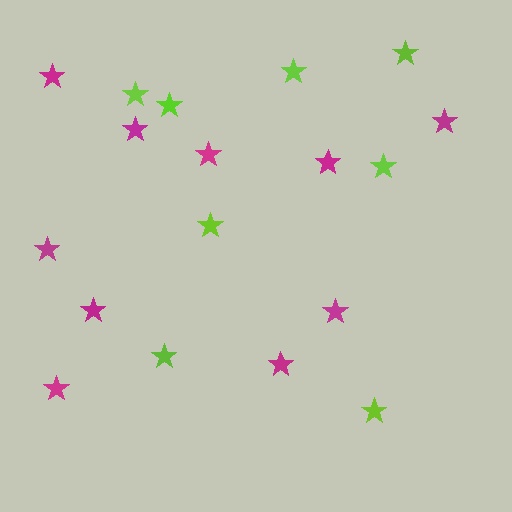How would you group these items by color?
There are 2 groups: one group of magenta stars (10) and one group of lime stars (8).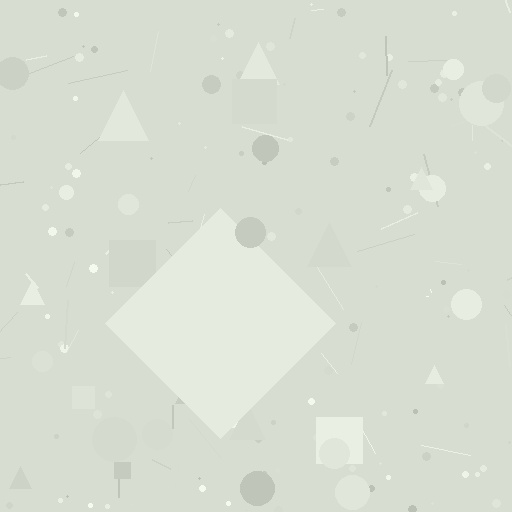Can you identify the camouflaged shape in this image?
The camouflaged shape is a diamond.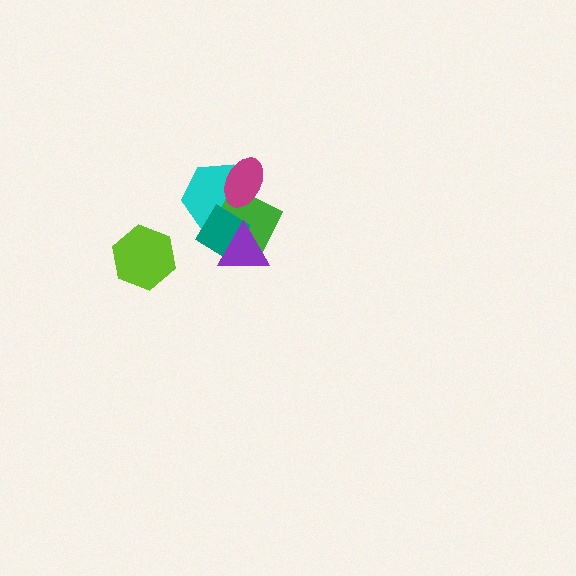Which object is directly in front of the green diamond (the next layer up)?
The teal diamond is directly in front of the green diamond.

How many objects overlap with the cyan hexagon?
4 objects overlap with the cyan hexagon.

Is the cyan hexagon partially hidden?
Yes, it is partially covered by another shape.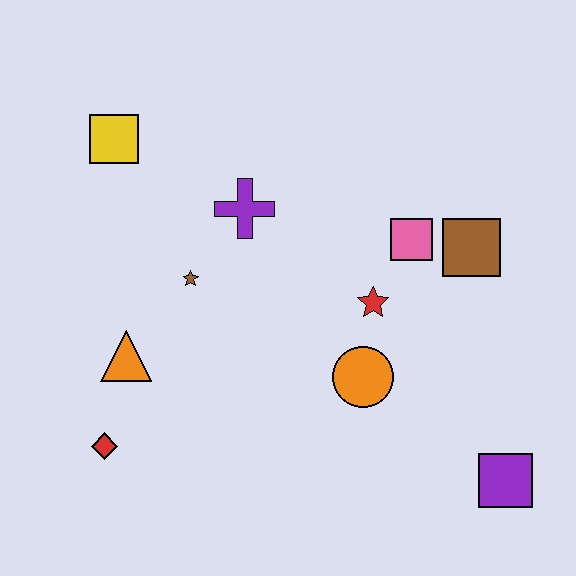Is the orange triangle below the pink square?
Yes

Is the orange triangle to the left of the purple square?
Yes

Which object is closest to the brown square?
The pink square is closest to the brown square.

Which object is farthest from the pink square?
The red diamond is farthest from the pink square.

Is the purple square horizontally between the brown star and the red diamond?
No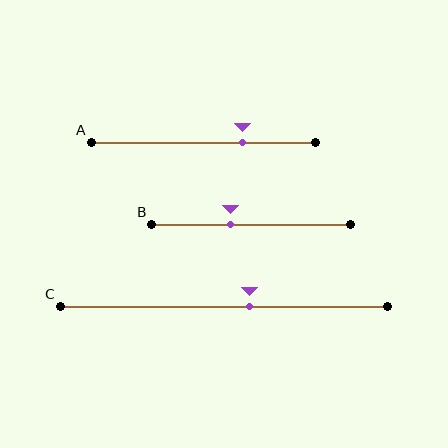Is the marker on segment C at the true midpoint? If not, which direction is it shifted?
No, the marker on segment C is shifted to the right by about 8% of the segment length.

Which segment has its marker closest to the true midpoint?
Segment C has its marker closest to the true midpoint.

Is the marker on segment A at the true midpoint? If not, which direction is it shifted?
No, the marker on segment A is shifted to the right by about 18% of the segment length.